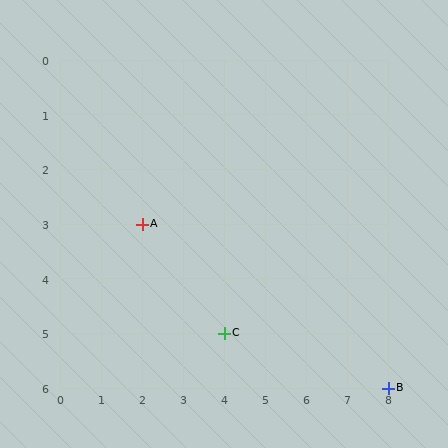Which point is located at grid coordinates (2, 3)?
Point A is at (2, 3).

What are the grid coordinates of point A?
Point A is at grid coordinates (2, 3).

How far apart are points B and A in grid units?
Points B and A are 6 columns and 3 rows apart (about 6.7 grid units diagonally).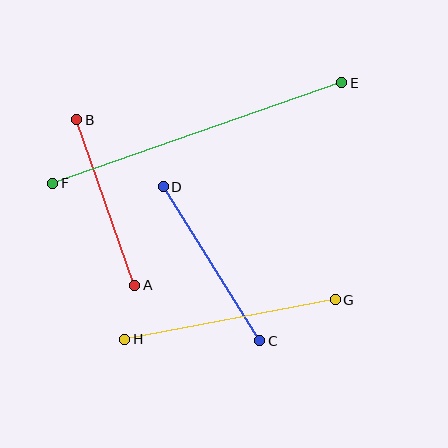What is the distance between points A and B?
The distance is approximately 176 pixels.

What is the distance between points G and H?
The distance is approximately 214 pixels.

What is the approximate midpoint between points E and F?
The midpoint is at approximately (197, 133) pixels.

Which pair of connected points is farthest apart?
Points E and F are farthest apart.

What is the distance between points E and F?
The distance is approximately 306 pixels.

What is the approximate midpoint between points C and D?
The midpoint is at approximately (212, 264) pixels.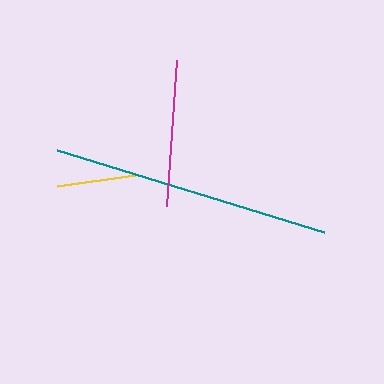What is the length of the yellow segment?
The yellow segment is approximately 79 pixels long.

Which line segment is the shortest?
The yellow line is the shortest at approximately 79 pixels.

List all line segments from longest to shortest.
From longest to shortest: teal, magenta, yellow.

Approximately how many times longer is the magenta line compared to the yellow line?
The magenta line is approximately 1.9 times the length of the yellow line.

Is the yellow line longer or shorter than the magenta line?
The magenta line is longer than the yellow line.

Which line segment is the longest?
The teal line is the longest at approximately 280 pixels.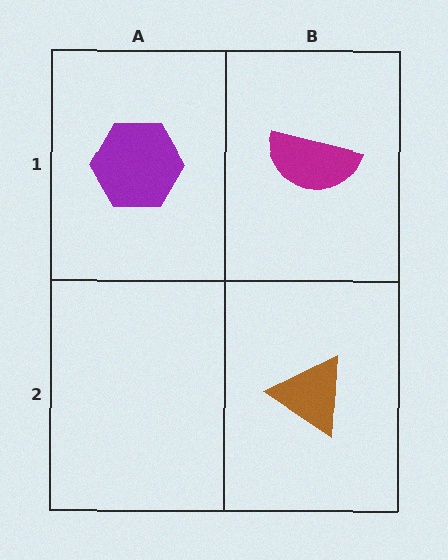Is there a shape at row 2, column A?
No, that cell is empty.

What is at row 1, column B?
A magenta semicircle.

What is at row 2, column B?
A brown triangle.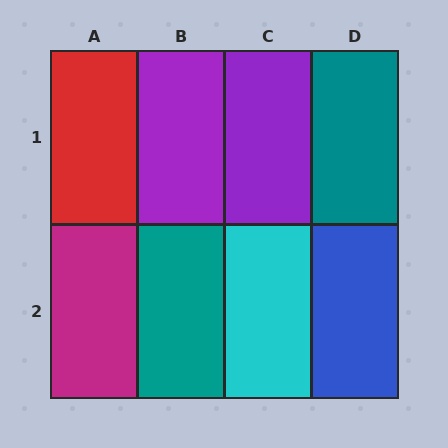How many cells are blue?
1 cell is blue.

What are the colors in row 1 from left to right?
Red, purple, purple, teal.